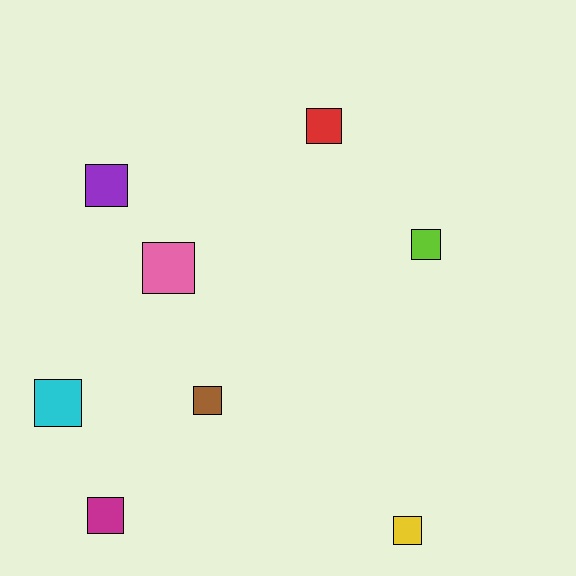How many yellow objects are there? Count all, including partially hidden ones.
There is 1 yellow object.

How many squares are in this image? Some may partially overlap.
There are 8 squares.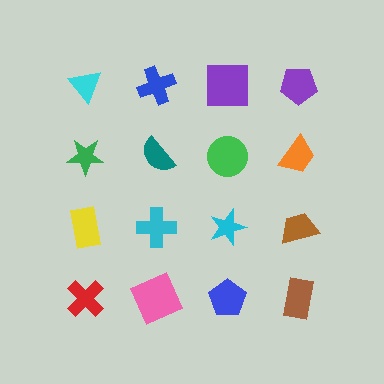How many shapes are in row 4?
4 shapes.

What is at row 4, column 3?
A blue pentagon.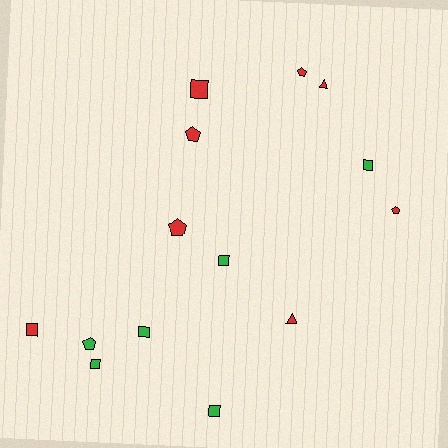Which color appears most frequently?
Red, with 8 objects.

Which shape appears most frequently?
Square, with 7 objects.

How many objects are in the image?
There are 14 objects.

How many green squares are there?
There are 5 green squares.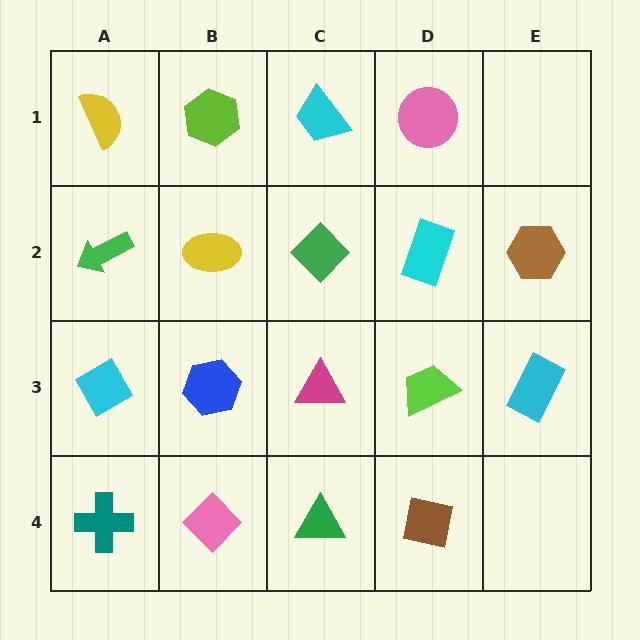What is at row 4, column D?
A brown square.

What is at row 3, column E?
A cyan rectangle.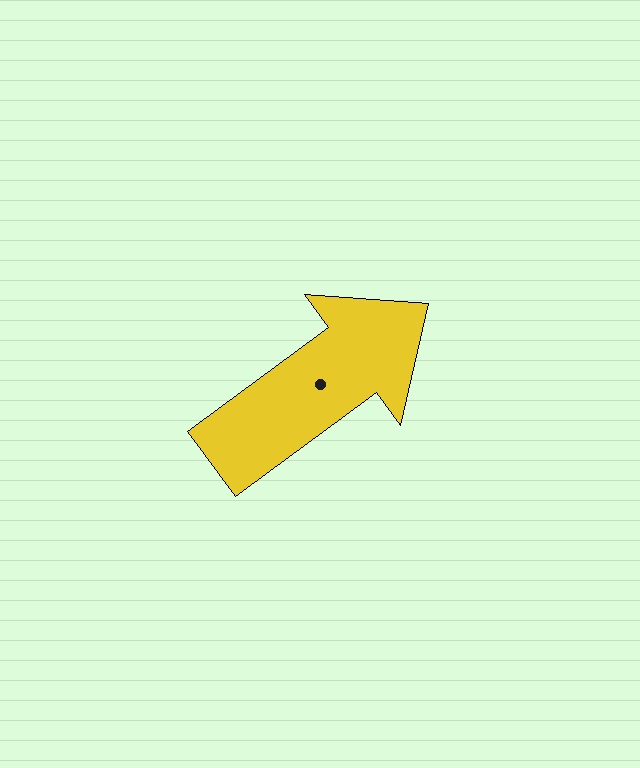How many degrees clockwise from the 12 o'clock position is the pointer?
Approximately 54 degrees.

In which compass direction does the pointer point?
Northeast.